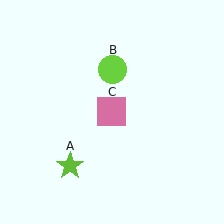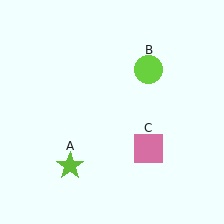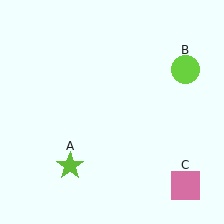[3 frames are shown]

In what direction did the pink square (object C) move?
The pink square (object C) moved down and to the right.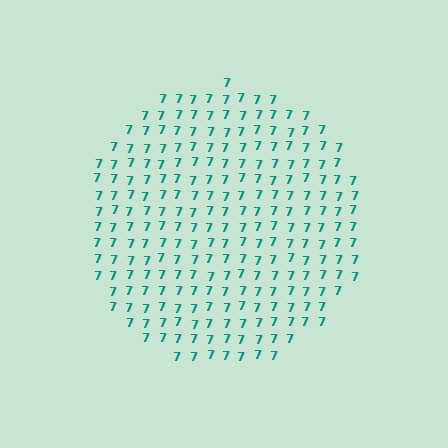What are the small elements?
The small elements are digit 7's.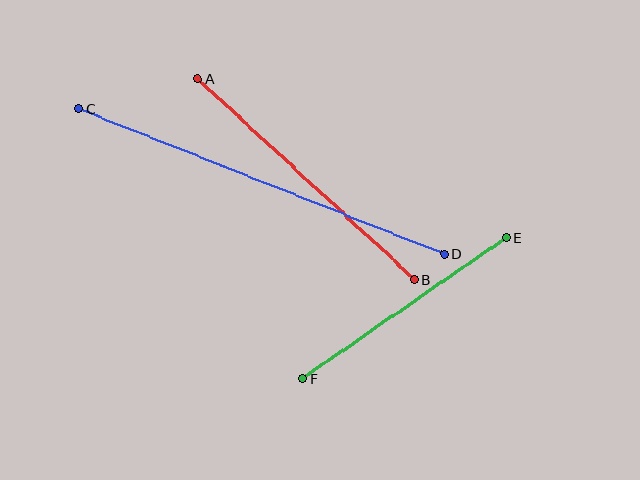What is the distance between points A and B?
The distance is approximately 295 pixels.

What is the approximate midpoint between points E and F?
The midpoint is at approximately (404, 308) pixels.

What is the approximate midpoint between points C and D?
The midpoint is at approximately (261, 181) pixels.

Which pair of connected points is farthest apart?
Points C and D are farthest apart.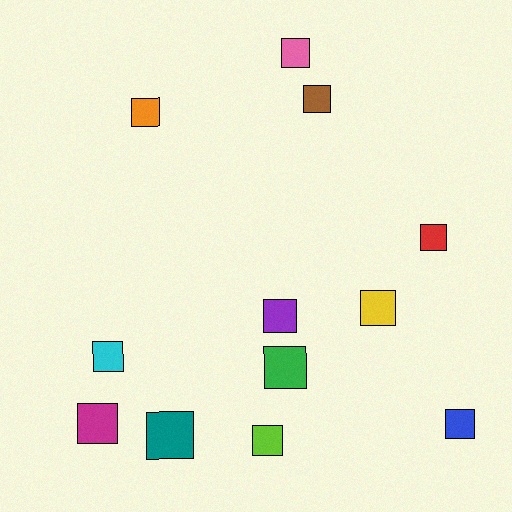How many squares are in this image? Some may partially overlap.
There are 12 squares.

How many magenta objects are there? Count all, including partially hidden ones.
There is 1 magenta object.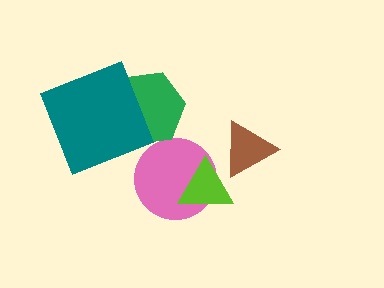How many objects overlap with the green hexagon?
1 object overlaps with the green hexagon.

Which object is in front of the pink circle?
The lime triangle is in front of the pink circle.